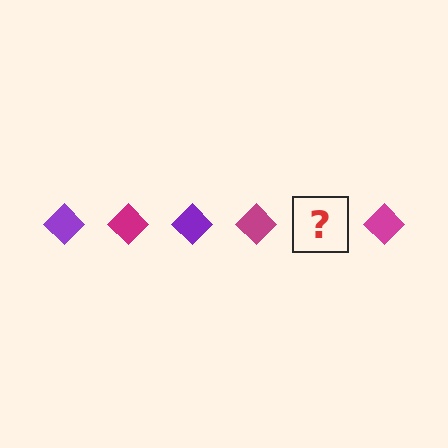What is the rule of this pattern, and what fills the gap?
The rule is that the pattern cycles through purple, magenta diamonds. The gap should be filled with a purple diamond.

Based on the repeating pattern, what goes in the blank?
The blank should be a purple diamond.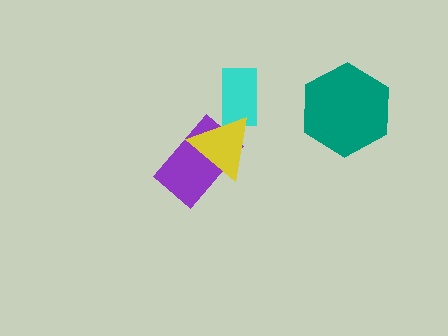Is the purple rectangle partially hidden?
Yes, it is partially covered by another shape.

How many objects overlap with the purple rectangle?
1 object overlaps with the purple rectangle.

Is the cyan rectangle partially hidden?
Yes, it is partially covered by another shape.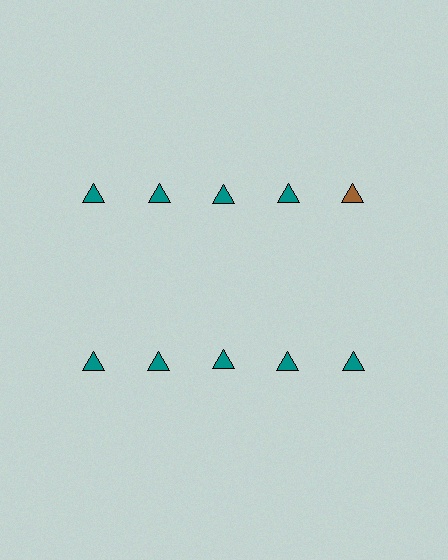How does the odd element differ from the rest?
It has a different color: brown instead of teal.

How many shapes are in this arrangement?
There are 10 shapes arranged in a grid pattern.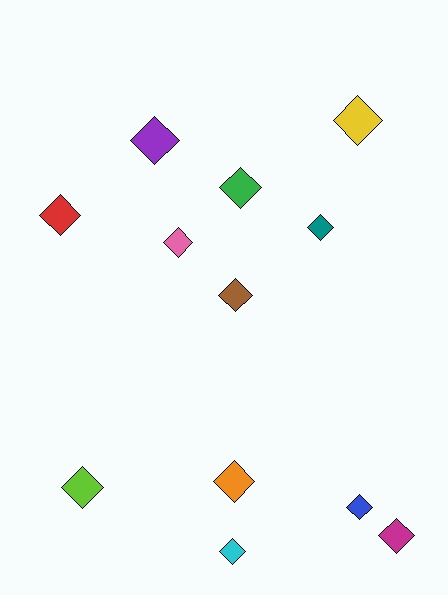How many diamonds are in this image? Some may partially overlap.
There are 12 diamonds.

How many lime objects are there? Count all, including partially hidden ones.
There is 1 lime object.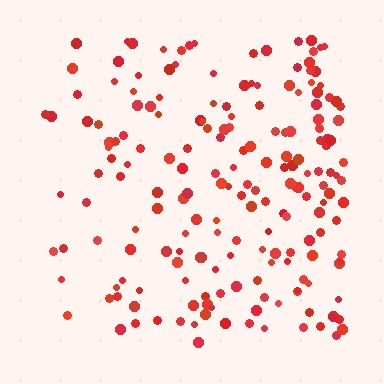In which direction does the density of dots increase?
From left to right, with the right side densest.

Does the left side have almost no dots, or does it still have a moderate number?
Still a moderate number, just noticeably fewer than the right.